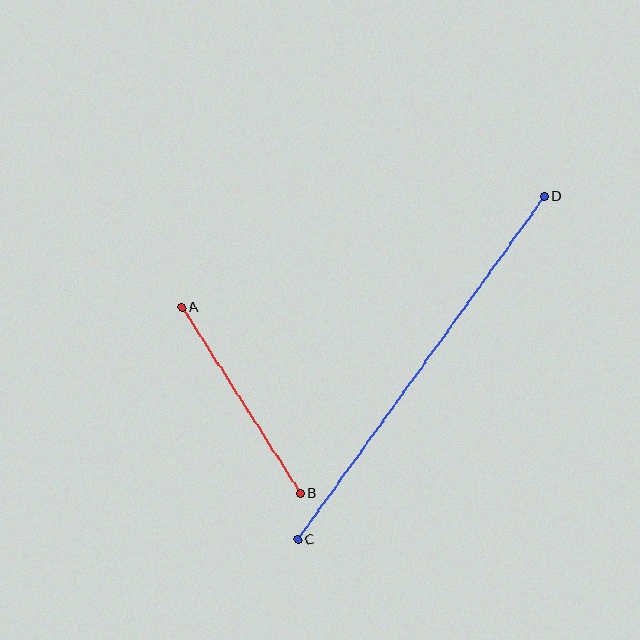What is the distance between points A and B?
The distance is approximately 220 pixels.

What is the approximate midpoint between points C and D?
The midpoint is at approximately (421, 368) pixels.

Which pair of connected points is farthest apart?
Points C and D are farthest apart.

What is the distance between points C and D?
The distance is approximately 422 pixels.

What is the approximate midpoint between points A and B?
The midpoint is at approximately (241, 400) pixels.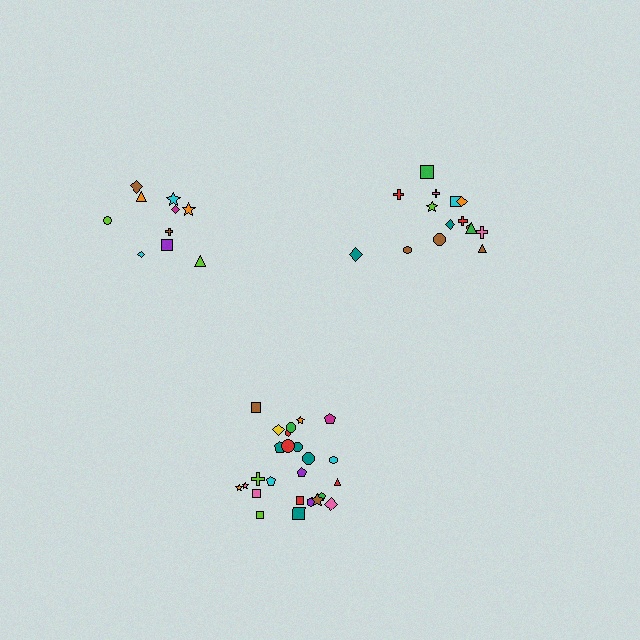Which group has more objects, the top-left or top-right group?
The top-right group.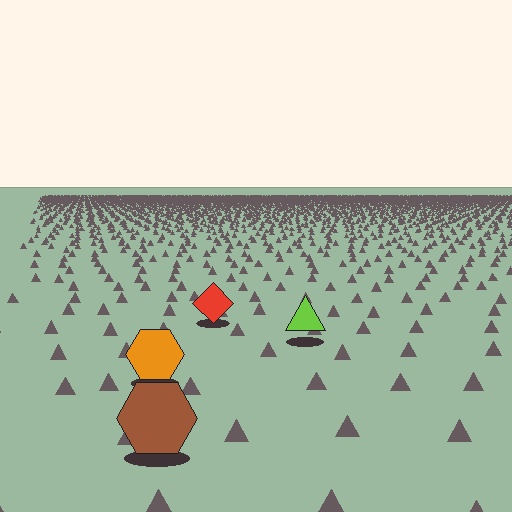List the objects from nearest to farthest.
From nearest to farthest: the brown hexagon, the orange hexagon, the lime triangle, the red diamond.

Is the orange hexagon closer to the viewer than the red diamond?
Yes. The orange hexagon is closer — you can tell from the texture gradient: the ground texture is coarser near it.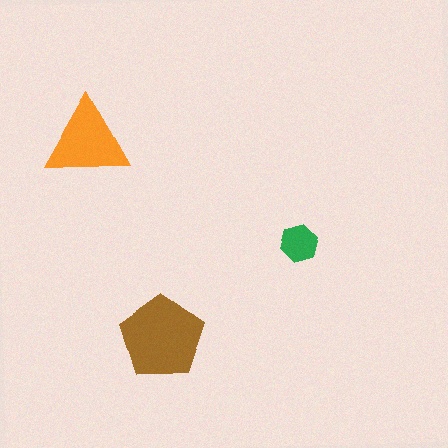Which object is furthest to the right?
The green hexagon is rightmost.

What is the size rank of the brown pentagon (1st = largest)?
1st.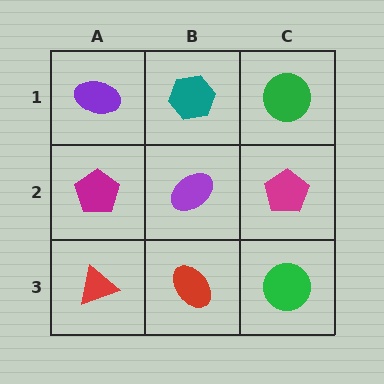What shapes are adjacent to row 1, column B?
A purple ellipse (row 2, column B), a purple ellipse (row 1, column A), a green circle (row 1, column C).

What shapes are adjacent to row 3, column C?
A magenta pentagon (row 2, column C), a red ellipse (row 3, column B).